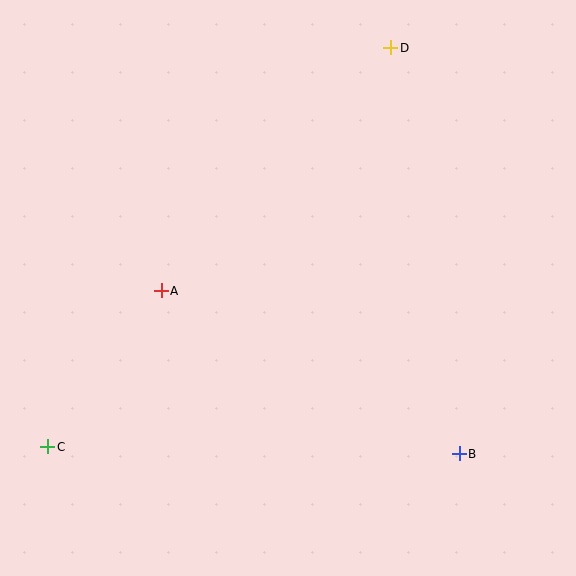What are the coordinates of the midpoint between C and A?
The midpoint between C and A is at (104, 369).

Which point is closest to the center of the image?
Point A at (161, 291) is closest to the center.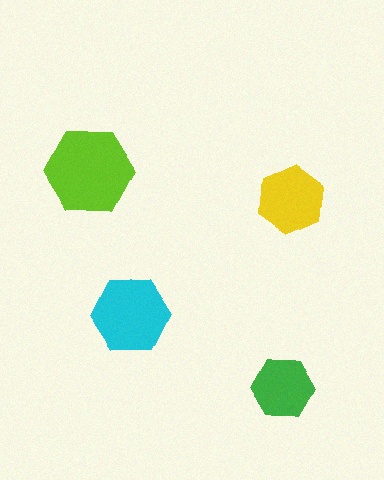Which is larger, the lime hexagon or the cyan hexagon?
The lime one.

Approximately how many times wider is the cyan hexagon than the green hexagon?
About 1.5 times wider.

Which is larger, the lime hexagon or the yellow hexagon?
The lime one.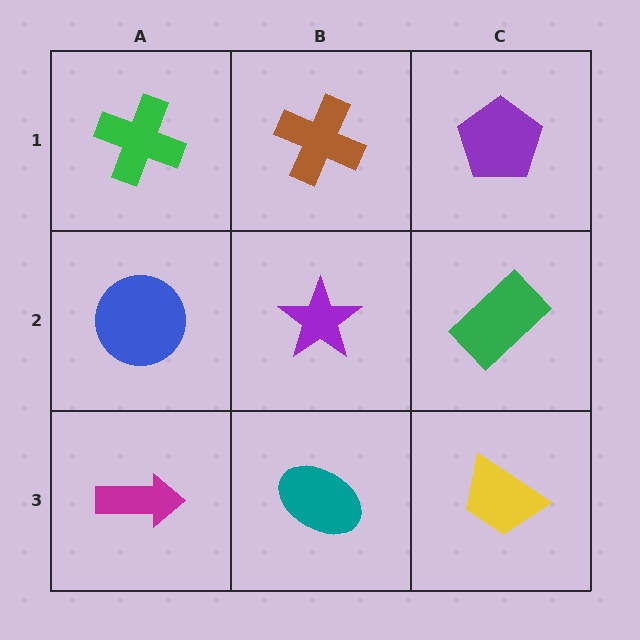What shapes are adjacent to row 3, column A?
A blue circle (row 2, column A), a teal ellipse (row 3, column B).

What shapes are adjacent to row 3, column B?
A purple star (row 2, column B), a magenta arrow (row 3, column A), a yellow trapezoid (row 3, column C).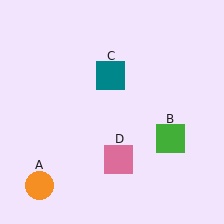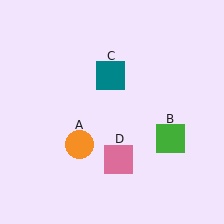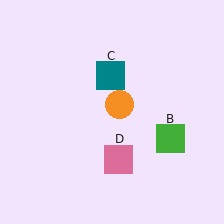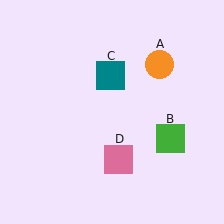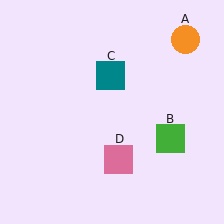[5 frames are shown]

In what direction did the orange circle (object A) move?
The orange circle (object A) moved up and to the right.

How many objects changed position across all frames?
1 object changed position: orange circle (object A).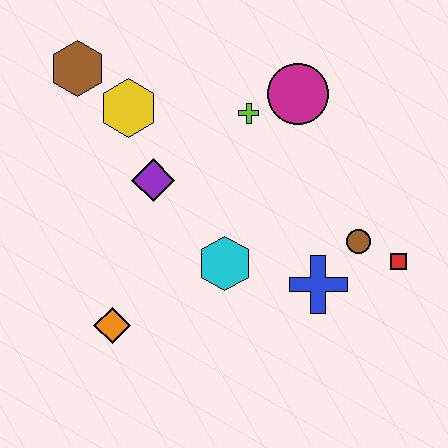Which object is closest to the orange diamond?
The cyan hexagon is closest to the orange diamond.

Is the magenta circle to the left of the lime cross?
No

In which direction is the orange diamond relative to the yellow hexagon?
The orange diamond is below the yellow hexagon.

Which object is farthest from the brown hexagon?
The red square is farthest from the brown hexagon.